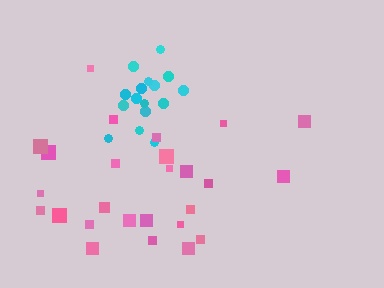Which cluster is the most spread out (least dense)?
Pink.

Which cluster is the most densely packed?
Cyan.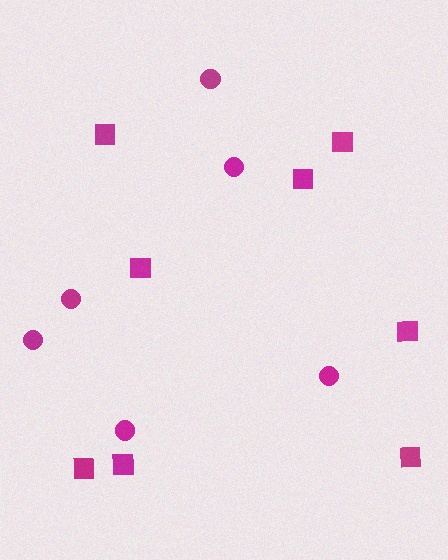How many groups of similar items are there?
There are 2 groups: one group of squares (8) and one group of circles (6).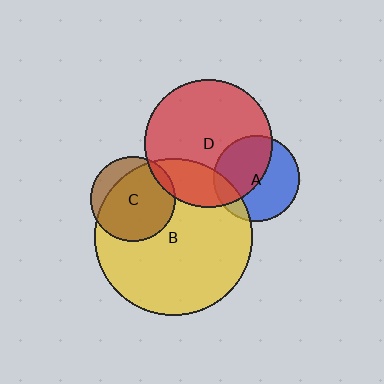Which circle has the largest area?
Circle B (yellow).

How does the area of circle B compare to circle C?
Approximately 3.5 times.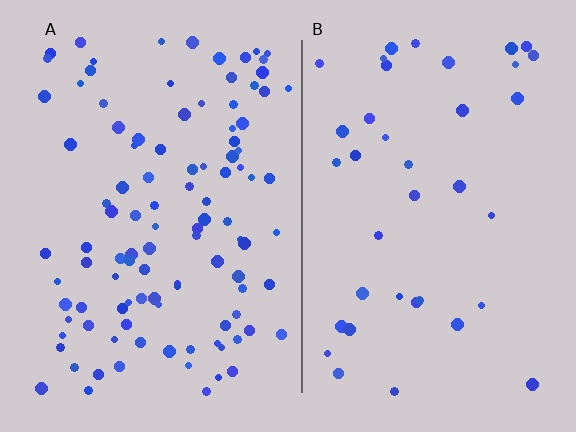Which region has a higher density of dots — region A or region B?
A (the left).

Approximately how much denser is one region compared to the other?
Approximately 2.7× — region A over region B.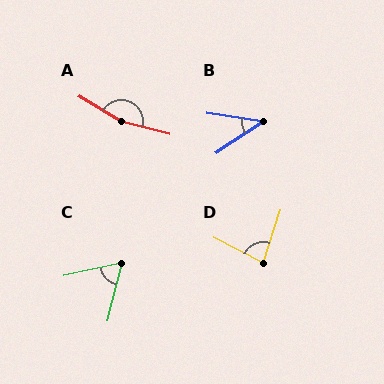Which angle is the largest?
A, at approximately 163 degrees.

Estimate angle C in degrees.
Approximately 63 degrees.